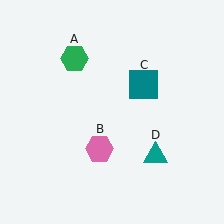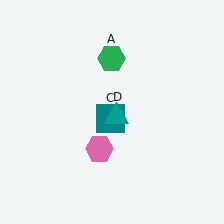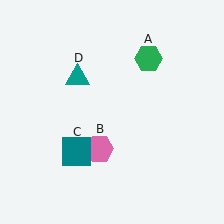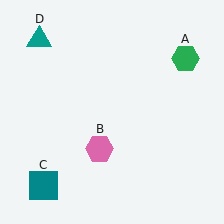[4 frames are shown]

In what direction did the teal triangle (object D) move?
The teal triangle (object D) moved up and to the left.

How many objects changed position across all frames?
3 objects changed position: green hexagon (object A), teal square (object C), teal triangle (object D).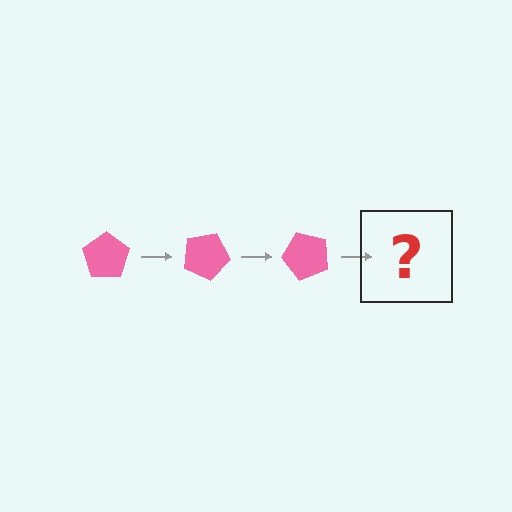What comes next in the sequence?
The next element should be a pink pentagon rotated 75 degrees.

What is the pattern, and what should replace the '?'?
The pattern is that the pentagon rotates 25 degrees each step. The '?' should be a pink pentagon rotated 75 degrees.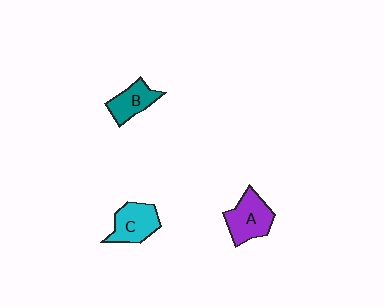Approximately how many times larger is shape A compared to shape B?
Approximately 1.3 times.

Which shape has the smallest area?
Shape B (teal).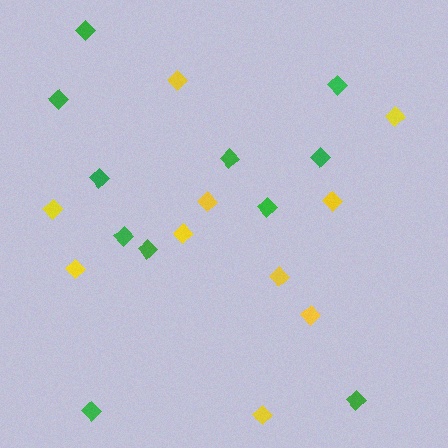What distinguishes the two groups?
There are 2 groups: one group of green diamonds (11) and one group of yellow diamonds (10).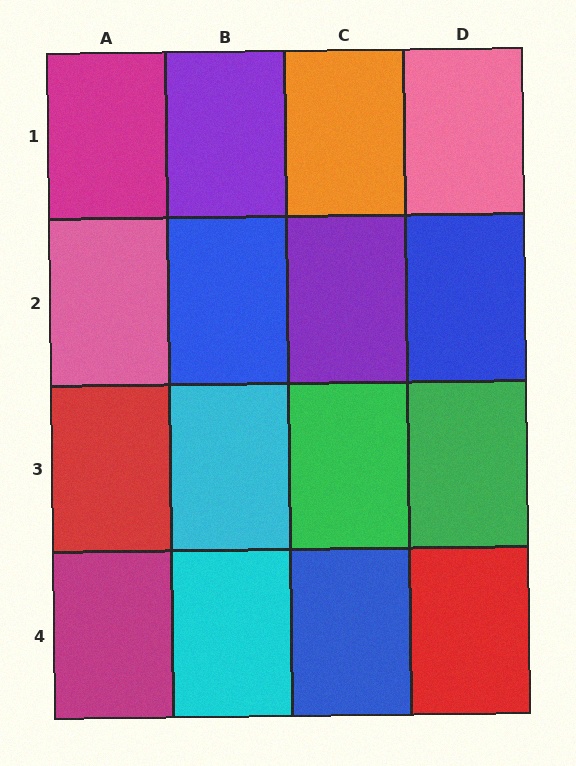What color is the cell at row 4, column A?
Magenta.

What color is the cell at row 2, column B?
Blue.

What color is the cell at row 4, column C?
Blue.